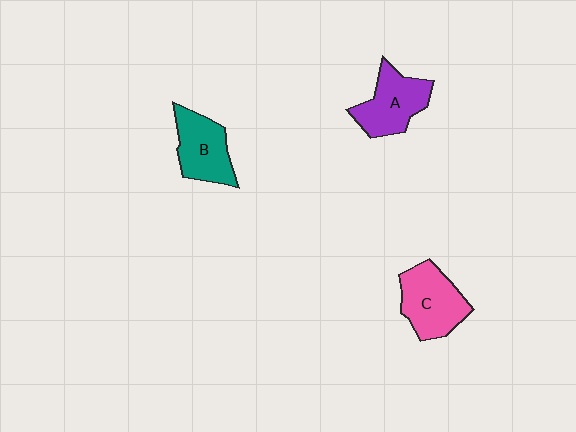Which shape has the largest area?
Shape C (pink).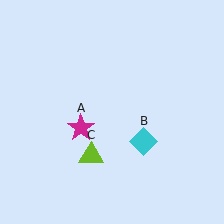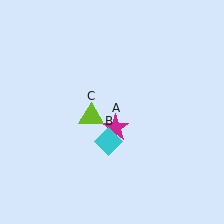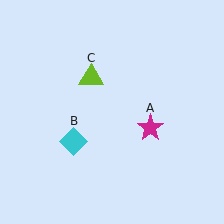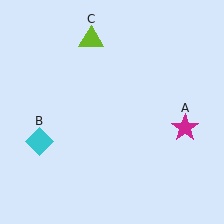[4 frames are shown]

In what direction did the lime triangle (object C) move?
The lime triangle (object C) moved up.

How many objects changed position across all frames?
3 objects changed position: magenta star (object A), cyan diamond (object B), lime triangle (object C).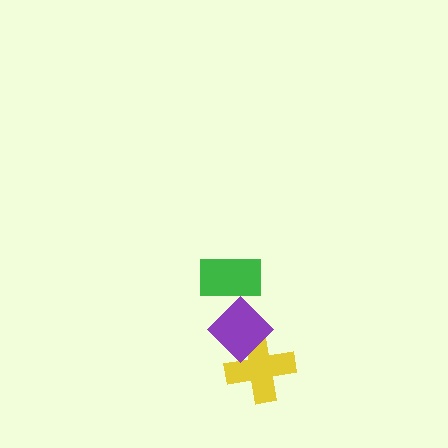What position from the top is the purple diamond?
The purple diamond is 2nd from the top.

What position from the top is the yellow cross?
The yellow cross is 3rd from the top.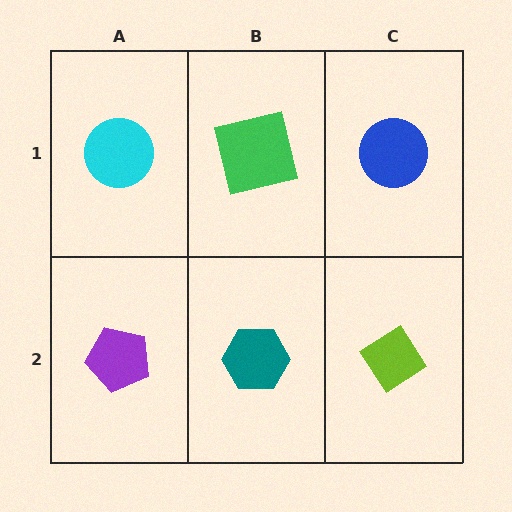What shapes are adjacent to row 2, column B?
A green square (row 1, column B), a purple pentagon (row 2, column A), a lime diamond (row 2, column C).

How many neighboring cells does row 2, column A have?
2.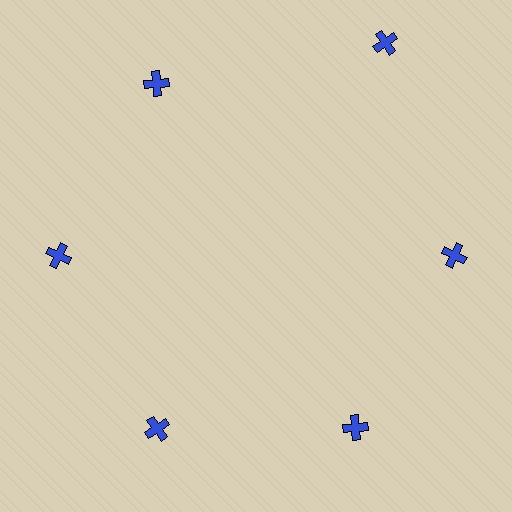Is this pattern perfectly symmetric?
No. The 6 blue crosses are arranged in a ring, but one element near the 1 o'clock position is pushed outward from the center, breaking the 6-fold rotational symmetry.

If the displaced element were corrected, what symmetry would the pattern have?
It would have 6-fold rotational symmetry — the pattern would map onto itself every 60 degrees.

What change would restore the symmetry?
The symmetry would be restored by moving it inward, back onto the ring so that all 6 crosses sit at equal angles and equal distance from the center.